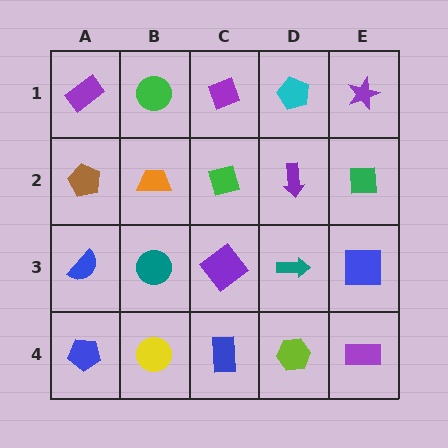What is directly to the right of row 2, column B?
A green square.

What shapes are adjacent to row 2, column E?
A purple star (row 1, column E), a blue square (row 3, column E), a purple arrow (row 2, column D).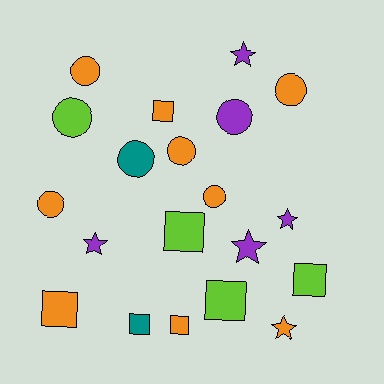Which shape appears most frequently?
Circle, with 8 objects.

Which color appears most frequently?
Orange, with 9 objects.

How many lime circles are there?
There is 1 lime circle.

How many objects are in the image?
There are 20 objects.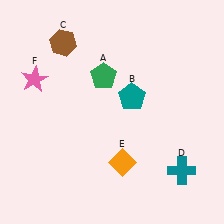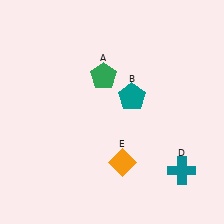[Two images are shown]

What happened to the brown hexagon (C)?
The brown hexagon (C) was removed in Image 2. It was in the top-left area of Image 1.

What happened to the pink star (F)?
The pink star (F) was removed in Image 2. It was in the top-left area of Image 1.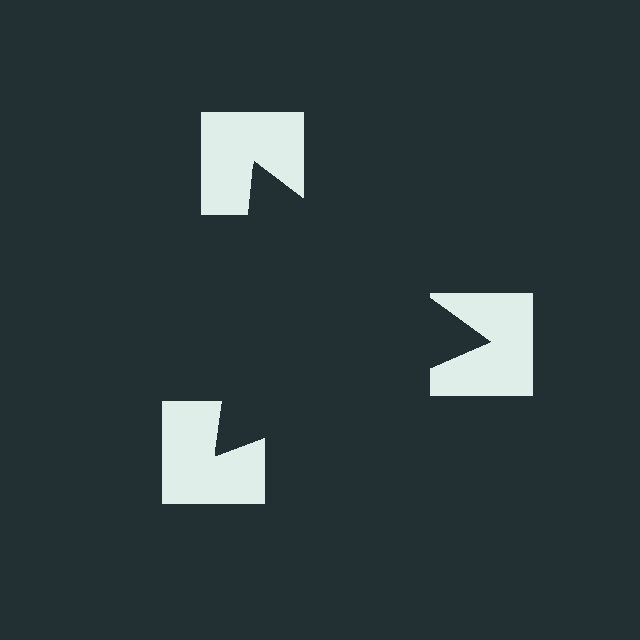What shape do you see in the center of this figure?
An illusory triangle — its edges are inferred from the aligned wedge cuts in the notched squares, not physically drawn.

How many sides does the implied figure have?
3 sides.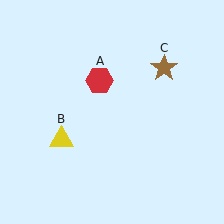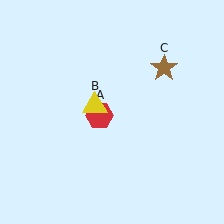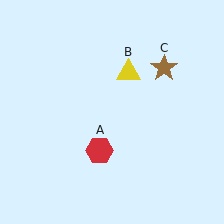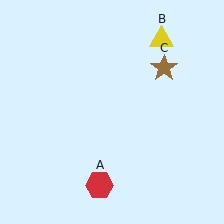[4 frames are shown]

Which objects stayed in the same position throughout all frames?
Brown star (object C) remained stationary.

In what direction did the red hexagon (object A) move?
The red hexagon (object A) moved down.